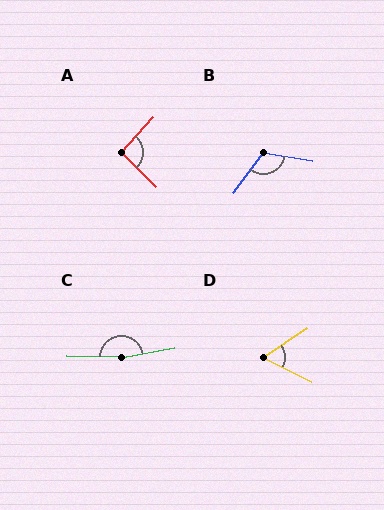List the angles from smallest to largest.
D (60°), A (92°), B (117°), C (169°).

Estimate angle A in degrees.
Approximately 92 degrees.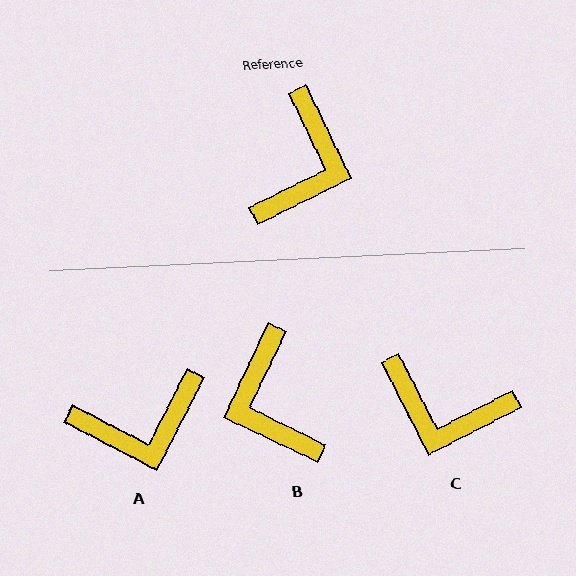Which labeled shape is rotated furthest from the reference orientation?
B, about 142 degrees away.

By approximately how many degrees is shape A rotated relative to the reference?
Approximately 54 degrees clockwise.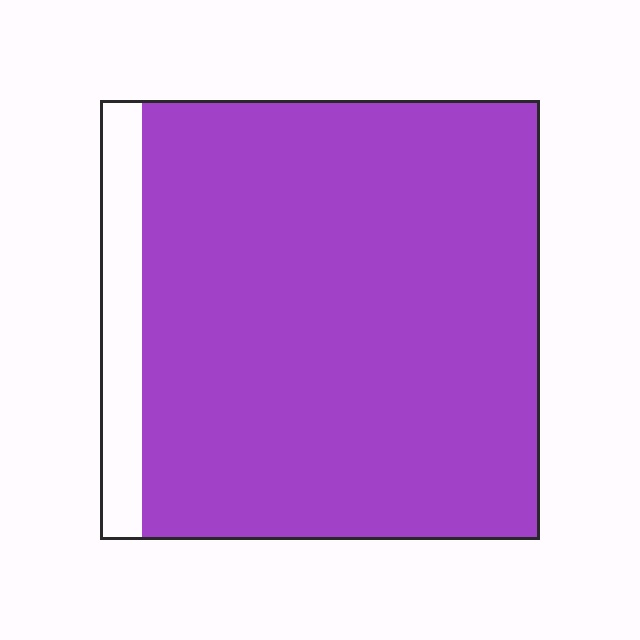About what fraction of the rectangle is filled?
About nine tenths (9/10).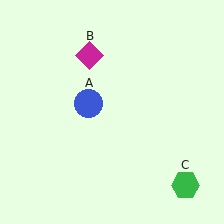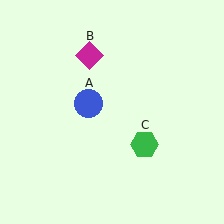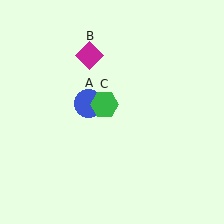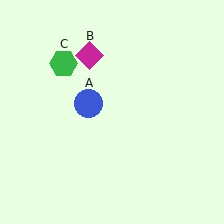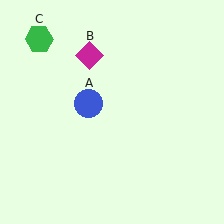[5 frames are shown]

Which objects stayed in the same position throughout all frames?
Blue circle (object A) and magenta diamond (object B) remained stationary.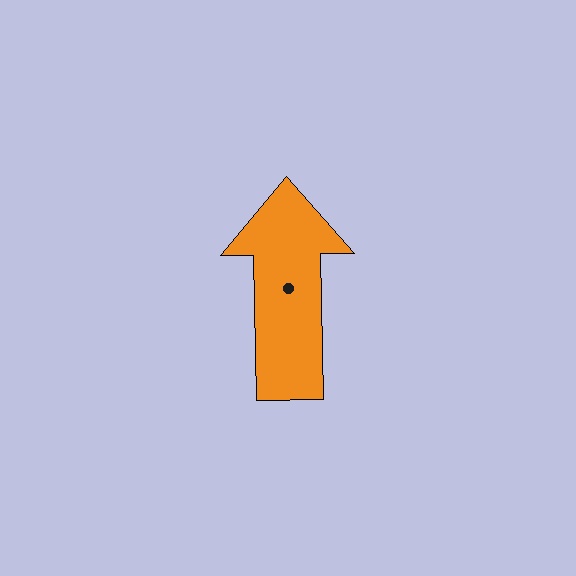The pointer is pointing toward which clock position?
Roughly 12 o'clock.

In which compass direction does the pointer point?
North.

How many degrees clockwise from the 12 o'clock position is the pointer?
Approximately 359 degrees.